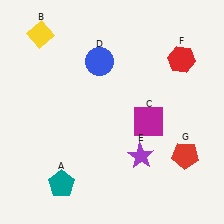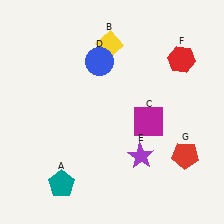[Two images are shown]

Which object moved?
The yellow diamond (B) moved right.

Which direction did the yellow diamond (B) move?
The yellow diamond (B) moved right.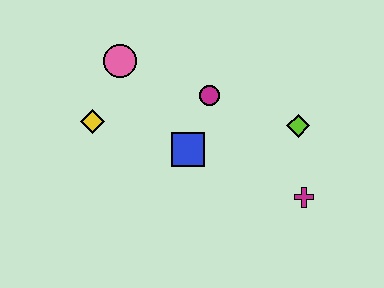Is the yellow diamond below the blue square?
No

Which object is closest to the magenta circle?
The blue square is closest to the magenta circle.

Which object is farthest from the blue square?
The magenta cross is farthest from the blue square.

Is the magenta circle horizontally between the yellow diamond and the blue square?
No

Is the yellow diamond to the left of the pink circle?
Yes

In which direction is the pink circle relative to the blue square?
The pink circle is above the blue square.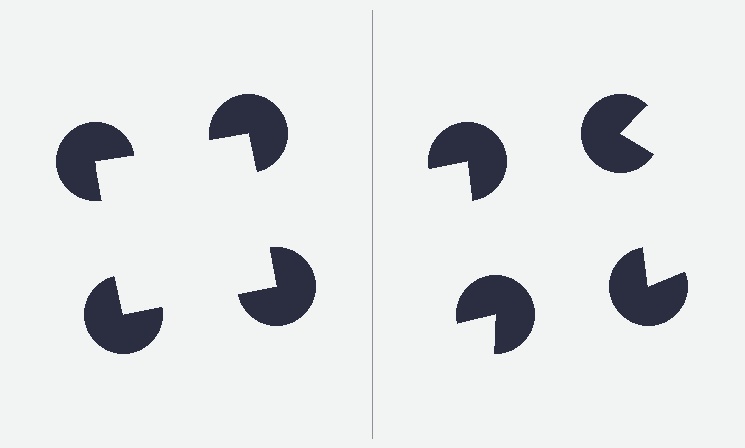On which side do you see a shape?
An illusory square appears on the left side. On the right side the wedge cuts are rotated, so no coherent shape forms.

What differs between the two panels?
The pac-man discs are positioned identically on both sides; only the wedge orientations differ. On the left they align to a square; on the right they are misaligned.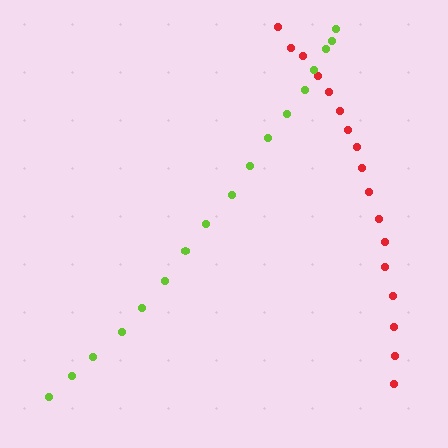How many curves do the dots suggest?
There are 2 distinct paths.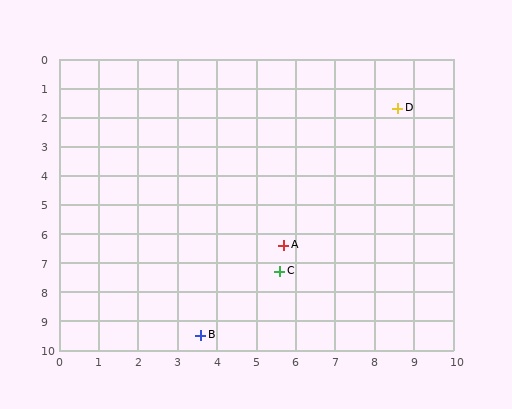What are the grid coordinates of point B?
Point B is at approximately (3.6, 9.5).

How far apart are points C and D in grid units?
Points C and D are about 6.4 grid units apart.